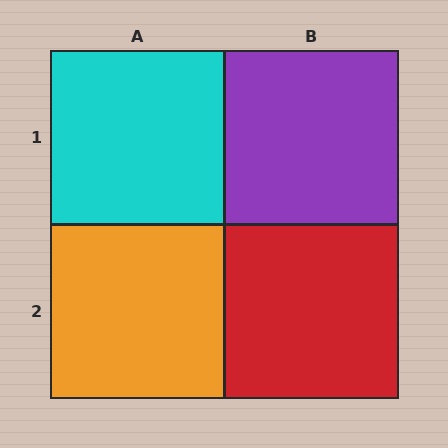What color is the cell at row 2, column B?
Red.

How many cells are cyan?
1 cell is cyan.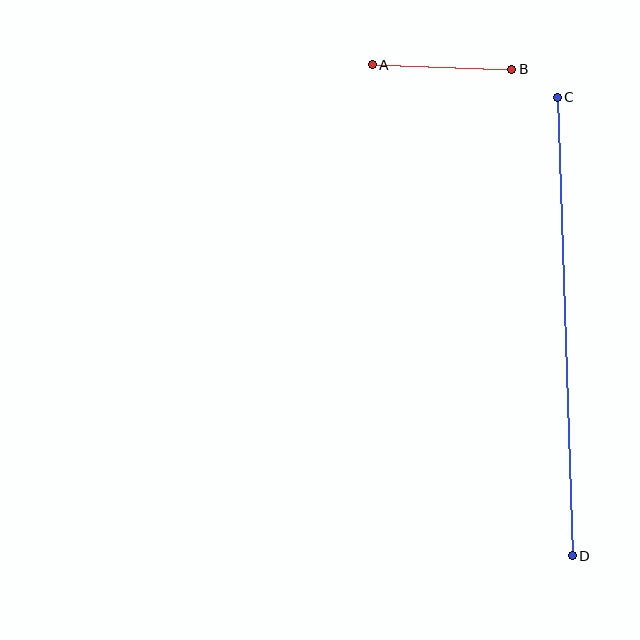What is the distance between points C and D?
The distance is approximately 459 pixels.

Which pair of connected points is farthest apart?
Points C and D are farthest apart.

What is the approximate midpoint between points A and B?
The midpoint is at approximately (442, 67) pixels.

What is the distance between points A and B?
The distance is approximately 140 pixels.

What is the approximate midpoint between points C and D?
The midpoint is at approximately (565, 327) pixels.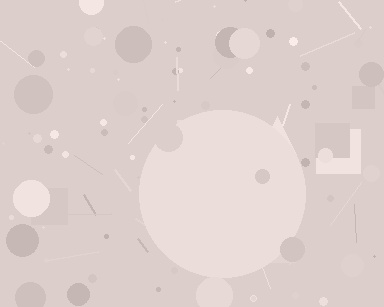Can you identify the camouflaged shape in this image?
The camouflaged shape is a circle.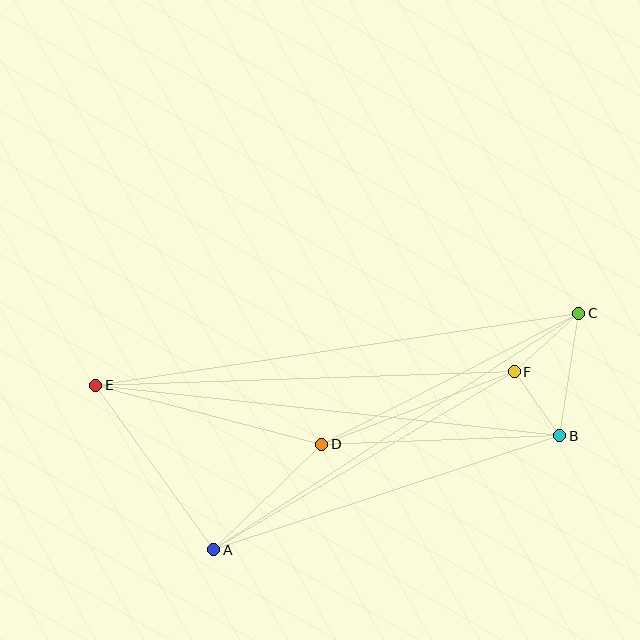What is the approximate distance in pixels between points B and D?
The distance between B and D is approximately 238 pixels.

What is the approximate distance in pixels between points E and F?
The distance between E and F is approximately 419 pixels.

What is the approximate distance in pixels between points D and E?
The distance between D and E is approximately 234 pixels.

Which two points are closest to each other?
Points B and F are closest to each other.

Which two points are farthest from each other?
Points C and E are farthest from each other.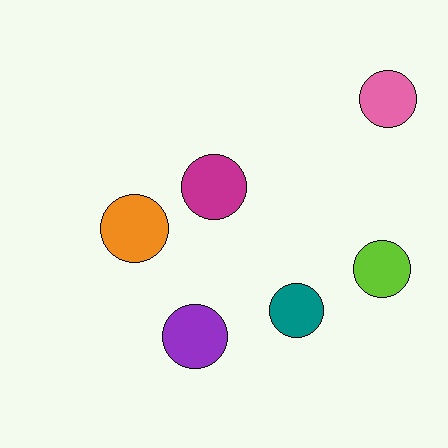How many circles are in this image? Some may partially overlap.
There are 6 circles.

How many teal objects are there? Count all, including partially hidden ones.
There is 1 teal object.